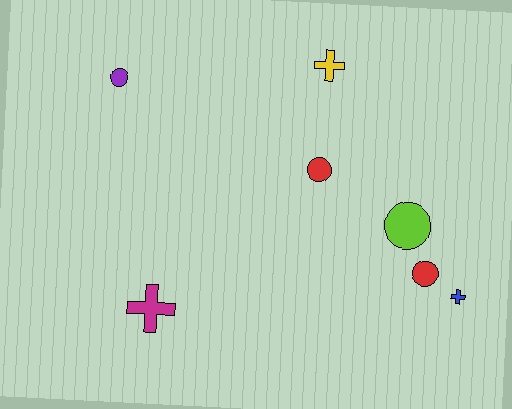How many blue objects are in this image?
There is 1 blue object.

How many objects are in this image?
There are 7 objects.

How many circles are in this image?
There are 4 circles.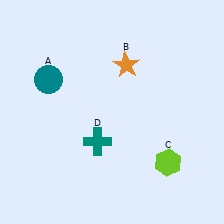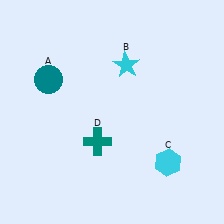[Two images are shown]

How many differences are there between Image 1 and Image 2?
There are 2 differences between the two images.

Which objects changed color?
B changed from orange to cyan. C changed from lime to cyan.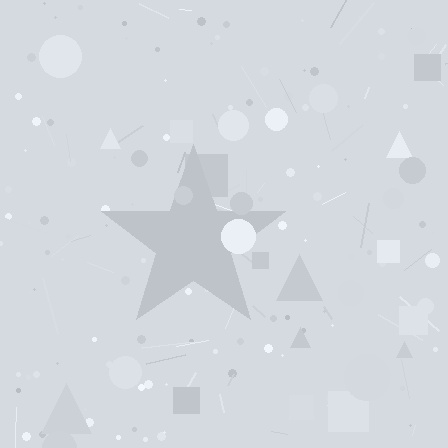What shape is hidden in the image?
A star is hidden in the image.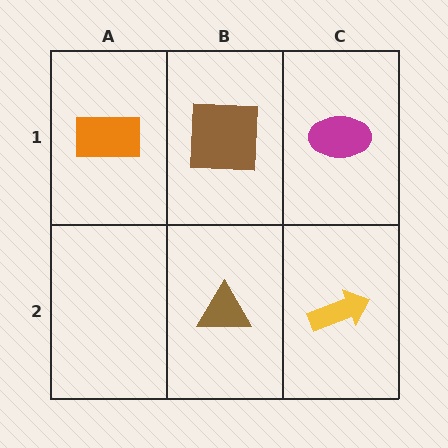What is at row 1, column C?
A magenta ellipse.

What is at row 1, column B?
A brown square.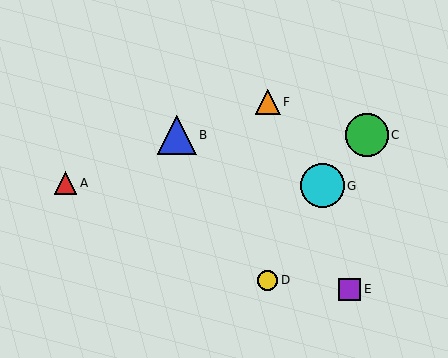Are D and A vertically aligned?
No, D is at x≈268 and A is at x≈66.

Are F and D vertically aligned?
Yes, both are at x≈268.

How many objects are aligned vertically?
2 objects (D, F) are aligned vertically.